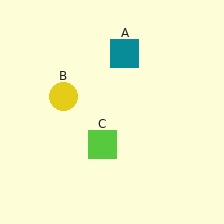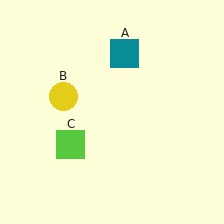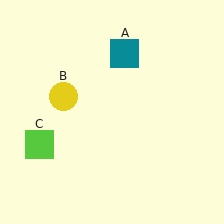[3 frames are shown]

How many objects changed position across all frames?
1 object changed position: lime square (object C).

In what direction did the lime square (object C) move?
The lime square (object C) moved left.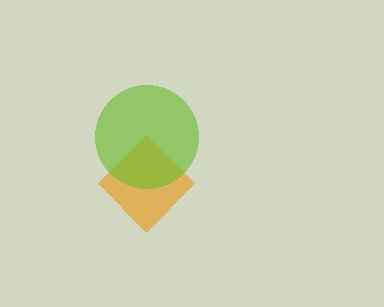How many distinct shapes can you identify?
There are 2 distinct shapes: an orange diamond, a lime circle.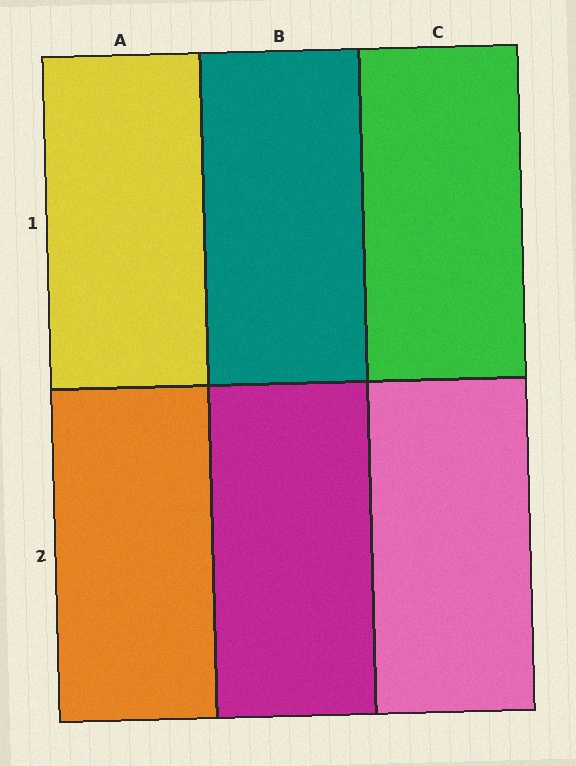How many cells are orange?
1 cell is orange.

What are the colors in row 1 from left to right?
Yellow, teal, green.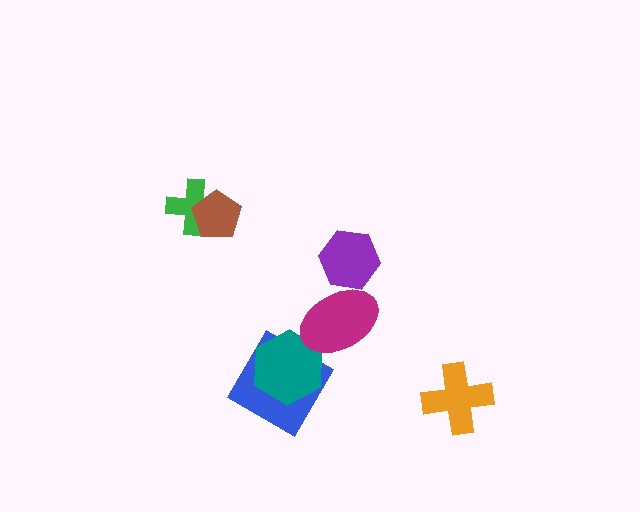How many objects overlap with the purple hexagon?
1 object overlaps with the purple hexagon.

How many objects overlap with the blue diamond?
1 object overlaps with the blue diamond.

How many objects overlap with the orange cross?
0 objects overlap with the orange cross.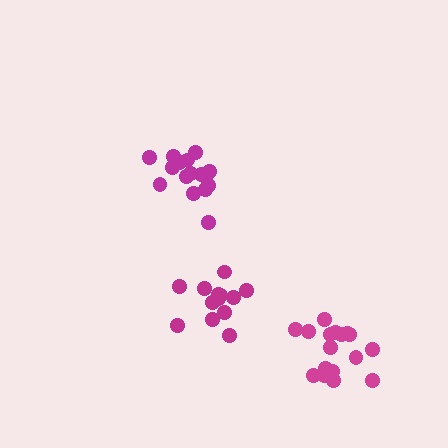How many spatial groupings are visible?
There are 3 spatial groupings.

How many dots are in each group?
Group 1: 17 dots, Group 2: 16 dots, Group 3: 13 dots (46 total).